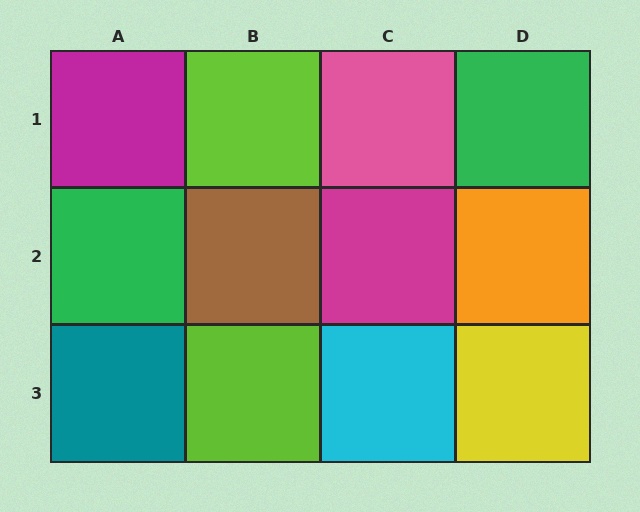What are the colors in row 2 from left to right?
Green, brown, magenta, orange.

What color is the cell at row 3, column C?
Cyan.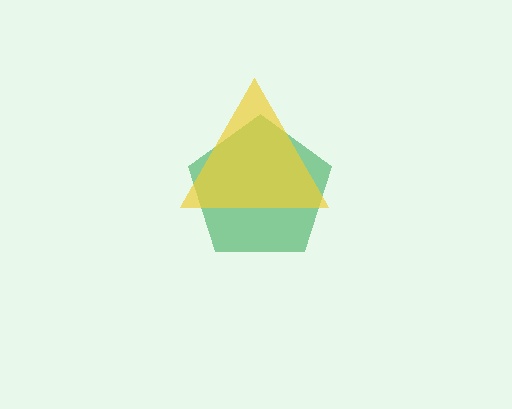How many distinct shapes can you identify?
There are 2 distinct shapes: a green pentagon, a yellow triangle.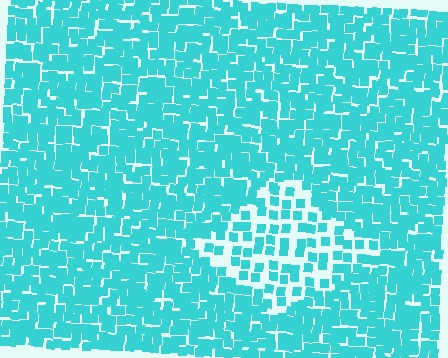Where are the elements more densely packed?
The elements are more densely packed outside the diamond boundary.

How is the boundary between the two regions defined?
The boundary is defined by a change in element density (approximately 2.1x ratio). All elements are the same color, size, and shape.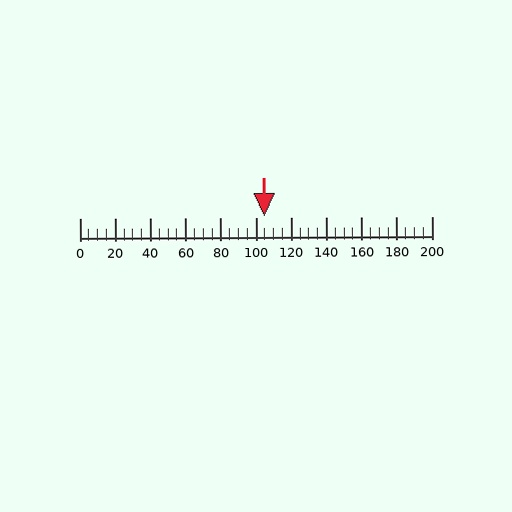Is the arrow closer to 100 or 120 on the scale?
The arrow is closer to 100.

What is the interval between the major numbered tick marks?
The major tick marks are spaced 20 units apart.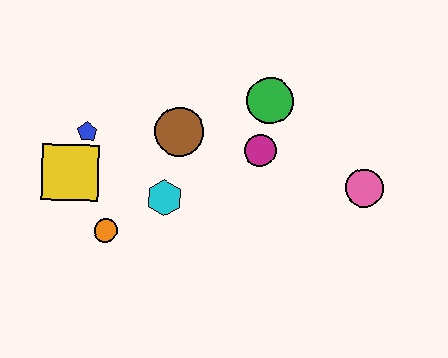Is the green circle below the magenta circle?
No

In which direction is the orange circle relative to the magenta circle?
The orange circle is to the left of the magenta circle.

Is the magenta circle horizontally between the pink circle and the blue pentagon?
Yes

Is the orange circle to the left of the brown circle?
Yes